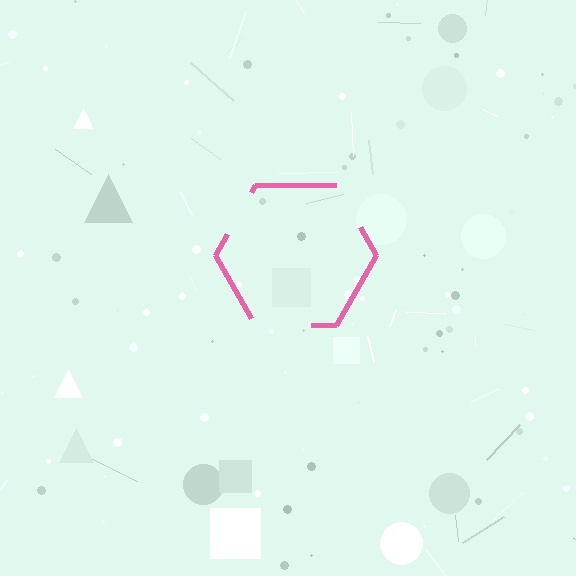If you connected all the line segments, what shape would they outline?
They would outline a hexagon.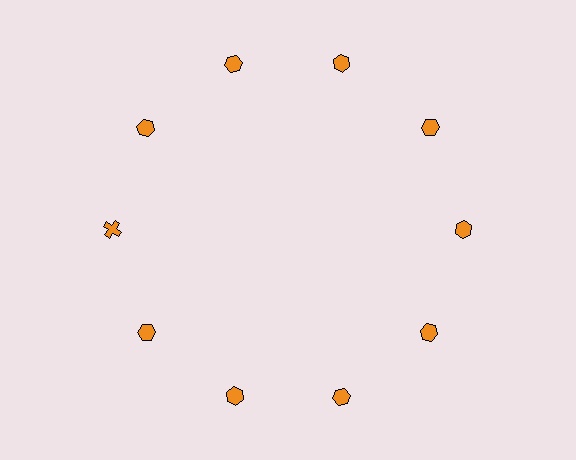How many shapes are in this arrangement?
There are 10 shapes arranged in a ring pattern.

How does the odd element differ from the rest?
It has a different shape: cross instead of hexagon.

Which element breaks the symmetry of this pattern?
The orange cross at roughly the 9 o'clock position breaks the symmetry. All other shapes are orange hexagons.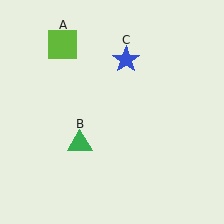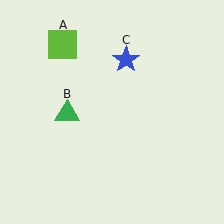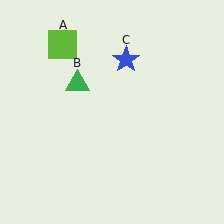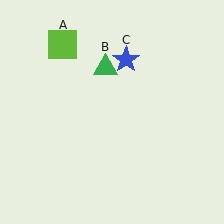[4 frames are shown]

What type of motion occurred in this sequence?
The green triangle (object B) rotated clockwise around the center of the scene.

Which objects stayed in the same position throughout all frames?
Lime square (object A) and blue star (object C) remained stationary.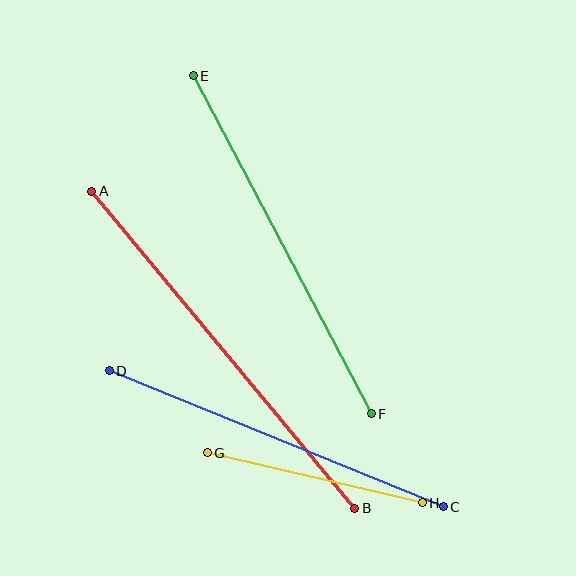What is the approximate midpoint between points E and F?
The midpoint is at approximately (282, 245) pixels.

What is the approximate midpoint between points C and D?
The midpoint is at approximately (276, 439) pixels.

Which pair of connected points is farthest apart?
Points A and B are farthest apart.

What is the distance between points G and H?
The distance is approximately 221 pixels.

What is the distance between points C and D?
The distance is approximately 361 pixels.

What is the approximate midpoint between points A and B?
The midpoint is at approximately (223, 350) pixels.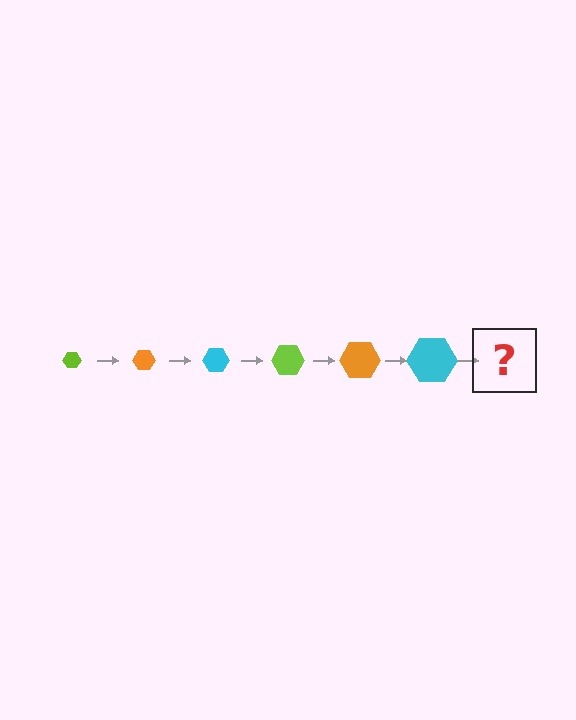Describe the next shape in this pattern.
It should be a lime hexagon, larger than the previous one.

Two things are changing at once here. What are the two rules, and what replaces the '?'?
The two rules are that the hexagon grows larger each step and the color cycles through lime, orange, and cyan. The '?' should be a lime hexagon, larger than the previous one.